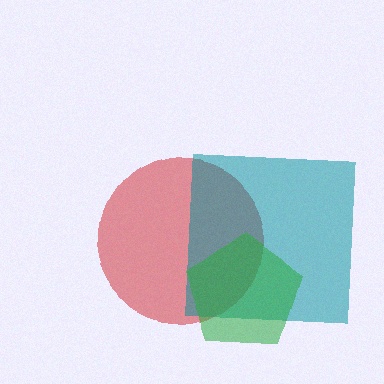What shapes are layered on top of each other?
The layered shapes are: a red circle, a teal square, a green pentagon.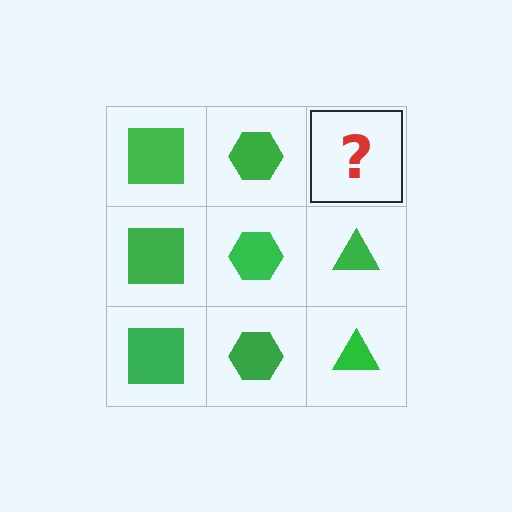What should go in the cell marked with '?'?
The missing cell should contain a green triangle.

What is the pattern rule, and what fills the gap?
The rule is that each column has a consistent shape. The gap should be filled with a green triangle.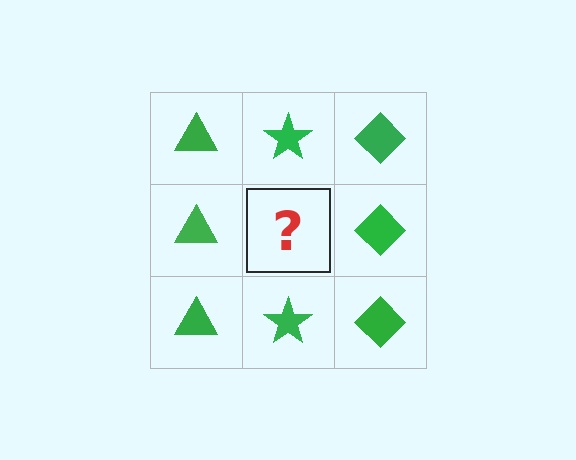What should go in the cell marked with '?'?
The missing cell should contain a green star.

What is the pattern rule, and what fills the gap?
The rule is that each column has a consistent shape. The gap should be filled with a green star.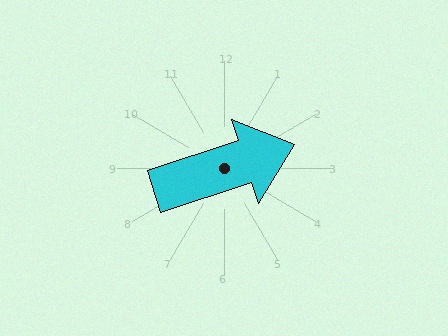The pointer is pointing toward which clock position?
Roughly 2 o'clock.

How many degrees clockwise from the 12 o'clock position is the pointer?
Approximately 72 degrees.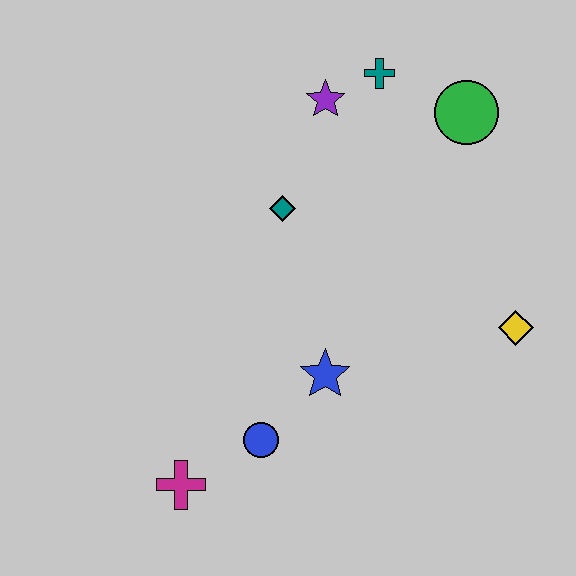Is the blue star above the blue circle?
Yes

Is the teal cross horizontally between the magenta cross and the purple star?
No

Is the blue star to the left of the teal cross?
Yes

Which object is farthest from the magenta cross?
The green circle is farthest from the magenta cross.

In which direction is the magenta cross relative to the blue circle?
The magenta cross is to the left of the blue circle.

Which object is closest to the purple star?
The teal cross is closest to the purple star.